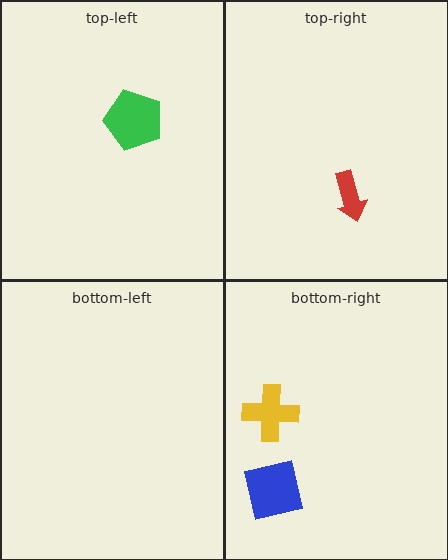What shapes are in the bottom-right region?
The yellow cross, the blue square.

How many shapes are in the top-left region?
1.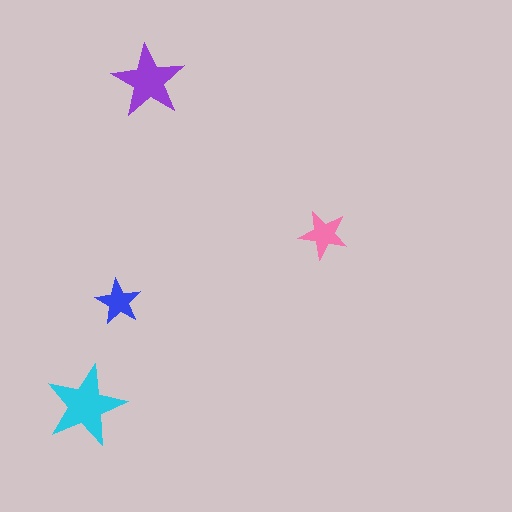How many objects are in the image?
There are 4 objects in the image.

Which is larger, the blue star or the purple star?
The purple one.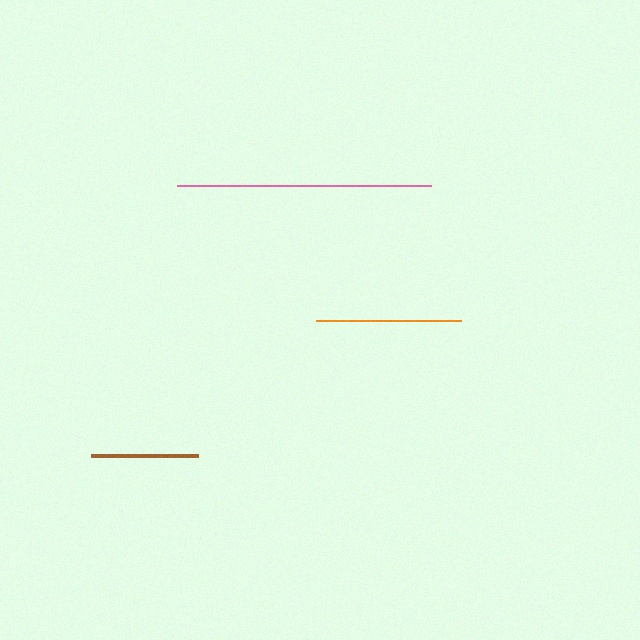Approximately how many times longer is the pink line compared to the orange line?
The pink line is approximately 1.8 times the length of the orange line.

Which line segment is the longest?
The pink line is the longest at approximately 254 pixels.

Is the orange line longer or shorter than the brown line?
The orange line is longer than the brown line.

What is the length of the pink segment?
The pink segment is approximately 254 pixels long.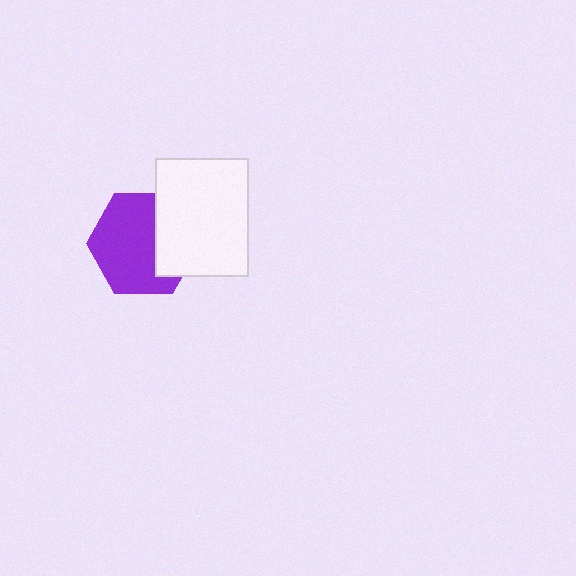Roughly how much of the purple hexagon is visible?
Most of it is visible (roughly 68%).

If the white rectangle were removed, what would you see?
You would see the complete purple hexagon.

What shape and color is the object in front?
The object in front is a white rectangle.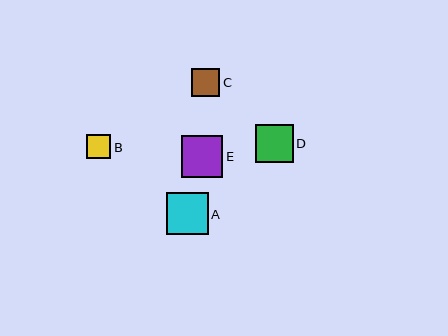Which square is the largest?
Square E is the largest with a size of approximately 42 pixels.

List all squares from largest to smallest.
From largest to smallest: E, A, D, C, B.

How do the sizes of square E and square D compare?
Square E and square D are approximately the same size.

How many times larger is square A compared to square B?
Square A is approximately 1.7 times the size of square B.